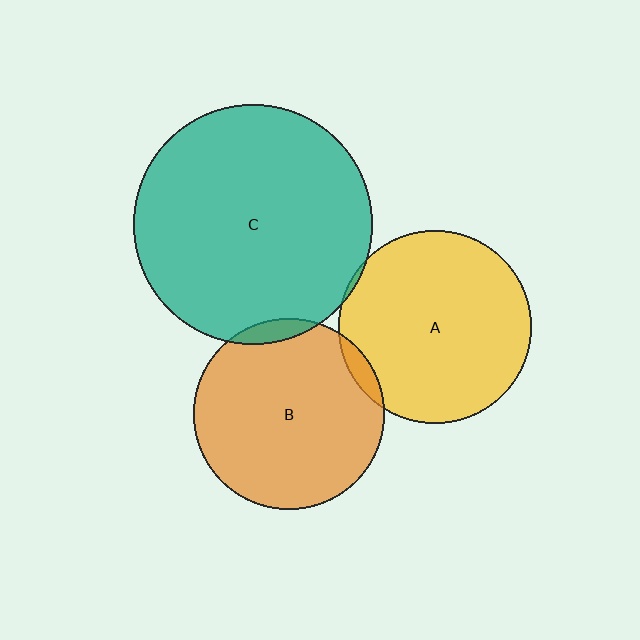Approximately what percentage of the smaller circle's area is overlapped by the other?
Approximately 5%.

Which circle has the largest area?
Circle C (teal).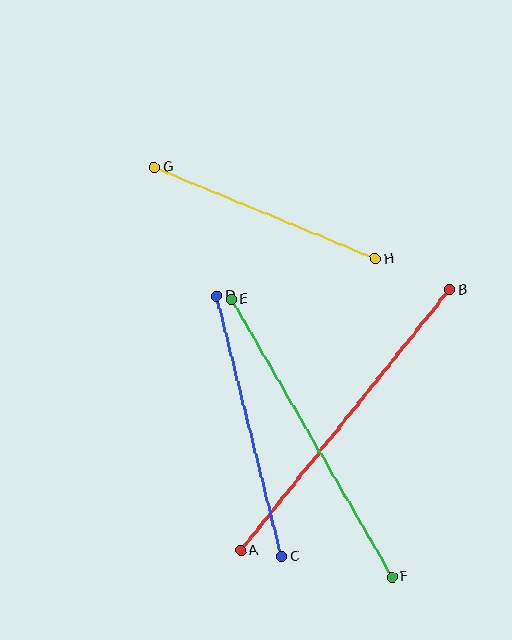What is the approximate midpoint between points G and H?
The midpoint is at approximately (265, 213) pixels.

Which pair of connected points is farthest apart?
Points A and B are farthest apart.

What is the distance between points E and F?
The distance is approximately 321 pixels.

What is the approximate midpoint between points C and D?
The midpoint is at approximately (249, 426) pixels.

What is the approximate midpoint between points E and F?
The midpoint is at approximately (312, 438) pixels.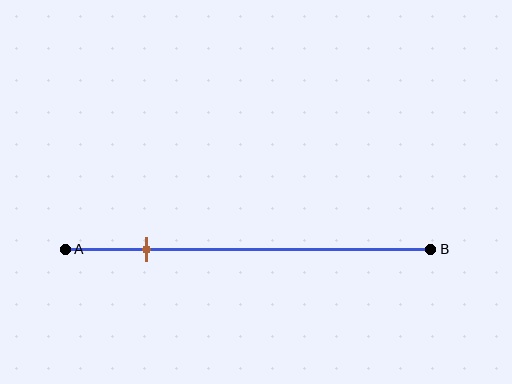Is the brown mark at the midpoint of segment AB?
No, the mark is at about 20% from A, not at the 50% midpoint.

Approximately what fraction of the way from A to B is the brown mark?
The brown mark is approximately 20% of the way from A to B.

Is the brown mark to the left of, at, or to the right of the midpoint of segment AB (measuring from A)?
The brown mark is to the left of the midpoint of segment AB.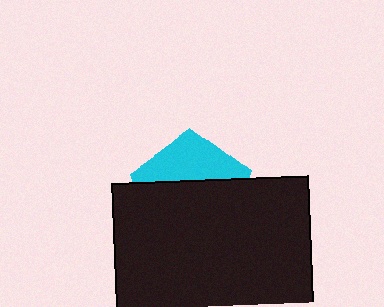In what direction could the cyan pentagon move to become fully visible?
The cyan pentagon could move up. That would shift it out from behind the black rectangle entirely.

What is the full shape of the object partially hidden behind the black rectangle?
The partially hidden object is a cyan pentagon.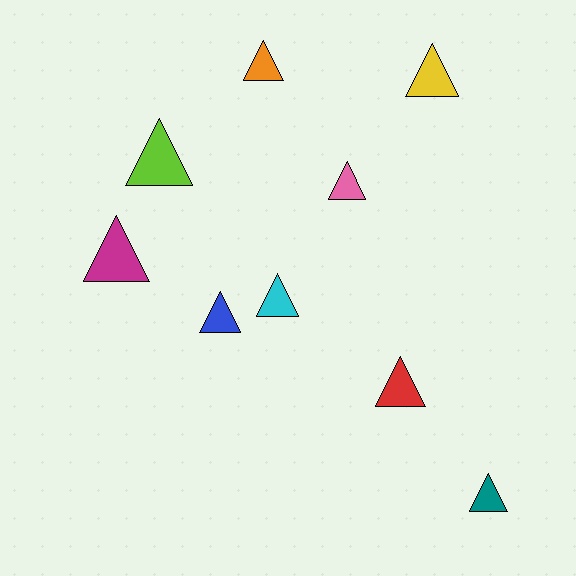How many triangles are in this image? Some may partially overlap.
There are 9 triangles.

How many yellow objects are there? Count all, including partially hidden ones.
There is 1 yellow object.